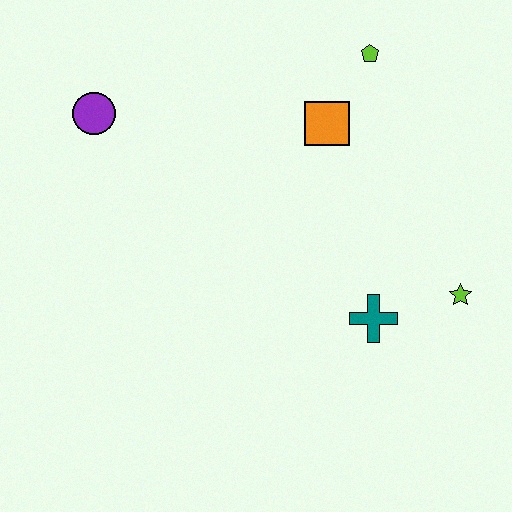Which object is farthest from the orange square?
The purple circle is farthest from the orange square.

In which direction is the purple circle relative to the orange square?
The purple circle is to the left of the orange square.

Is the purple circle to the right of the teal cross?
No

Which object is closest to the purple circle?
The orange square is closest to the purple circle.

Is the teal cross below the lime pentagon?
Yes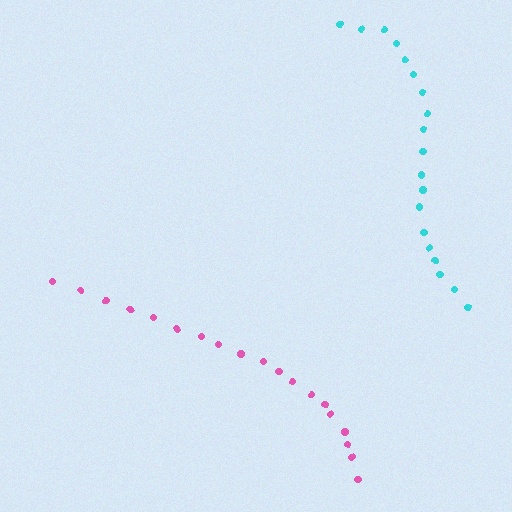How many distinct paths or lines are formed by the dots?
There are 2 distinct paths.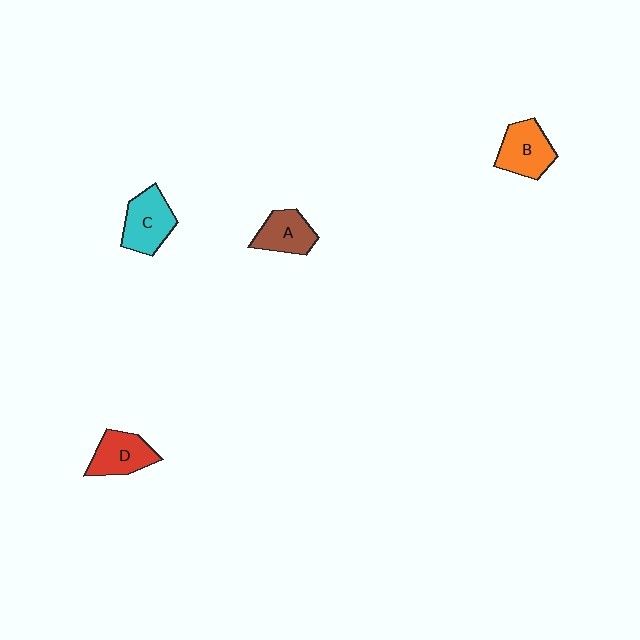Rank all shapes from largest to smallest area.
From largest to smallest: C (cyan), B (orange), D (red), A (brown).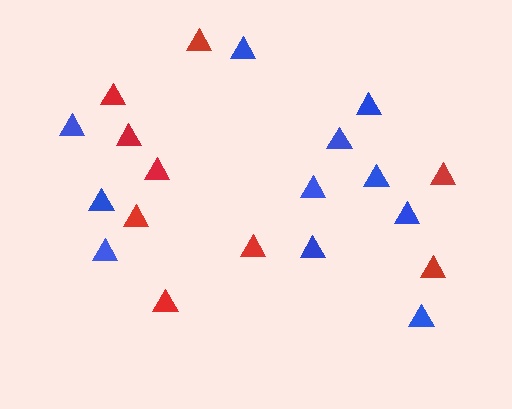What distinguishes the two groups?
There are 2 groups: one group of blue triangles (11) and one group of red triangles (9).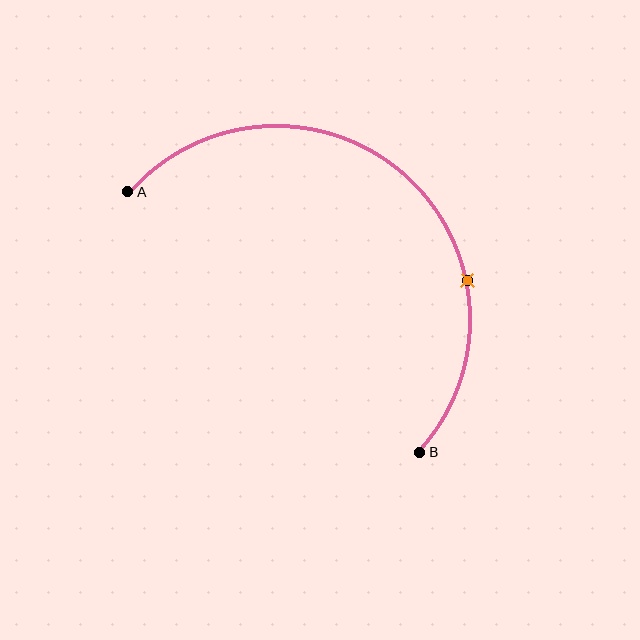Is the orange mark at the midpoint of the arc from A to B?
No. The orange mark lies on the arc but is closer to endpoint B. The arc midpoint would be at the point on the curve equidistant along the arc from both A and B.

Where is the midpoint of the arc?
The arc midpoint is the point on the curve farthest from the straight line joining A and B. It sits above and to the right of that line.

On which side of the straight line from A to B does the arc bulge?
The arc bulges above and to the right of the straight line connecting A and B.